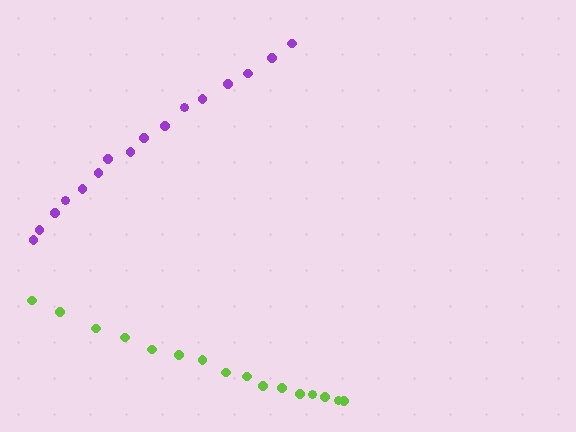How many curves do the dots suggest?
There are 2 distinct paths.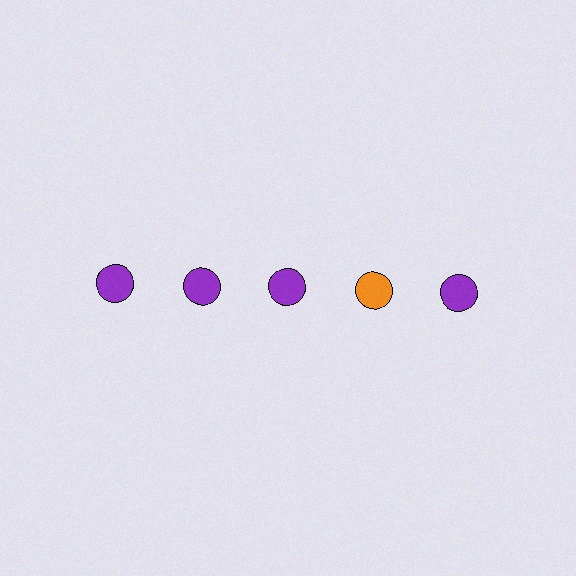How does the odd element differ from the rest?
It has a different color: orange instead of purple.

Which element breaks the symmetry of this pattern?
The orange circle in the top row, second from right column breaks the symmetry. All other shapes are purple circles.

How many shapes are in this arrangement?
There are 5 shapes arranged in a grid pattern.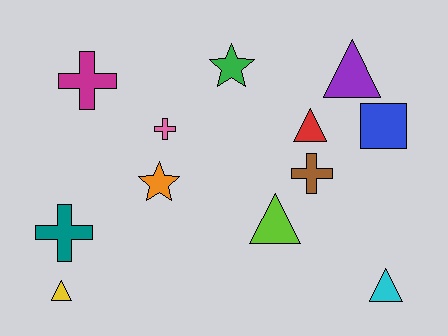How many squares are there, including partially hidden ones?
There is 1 square.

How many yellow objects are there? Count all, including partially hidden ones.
There is 1 yellow object.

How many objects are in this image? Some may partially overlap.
There are 12 objects.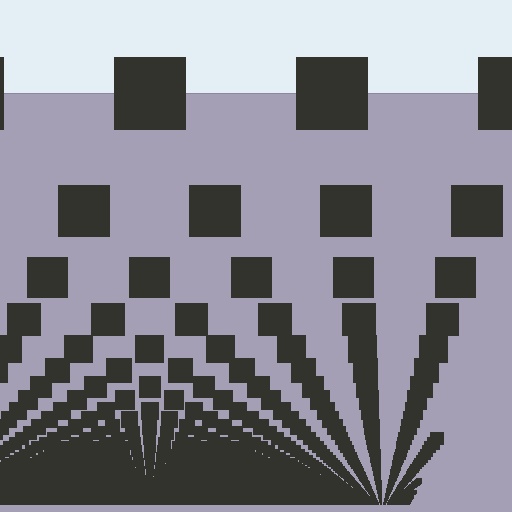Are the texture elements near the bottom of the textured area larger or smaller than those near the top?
Smaller. The gradient is inverted — elements near the bottom are smaller and denser.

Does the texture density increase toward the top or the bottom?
Density increases toward the bottom.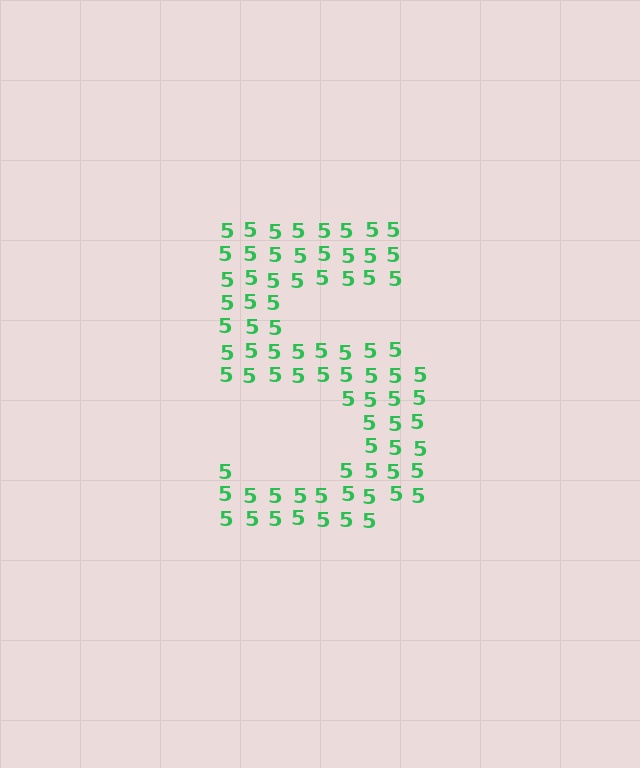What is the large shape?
The large shape is the digit 5.